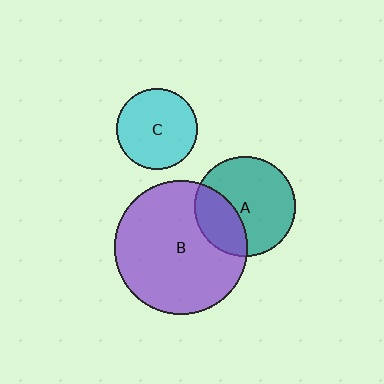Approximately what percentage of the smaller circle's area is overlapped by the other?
Approximately 30%.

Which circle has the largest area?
Circle B (purple).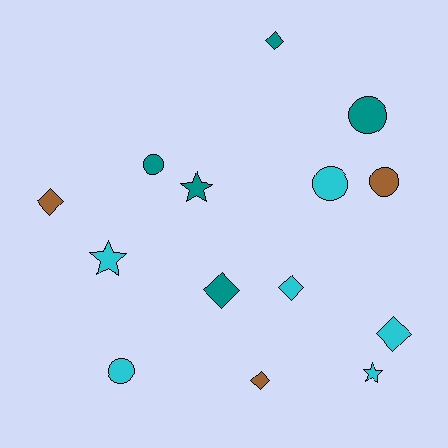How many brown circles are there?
There is 1 brown circle.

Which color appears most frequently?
Cyan, with 6 objects.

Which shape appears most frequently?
Diamond, with 6 objects.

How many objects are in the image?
There are 14 objects.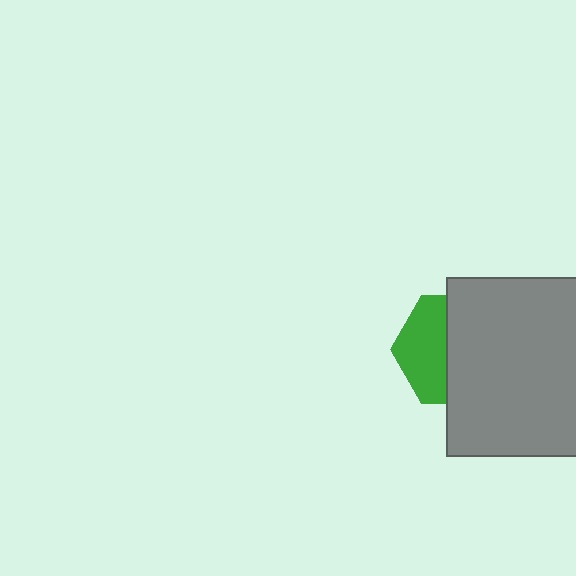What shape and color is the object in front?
The object in front is a gray rectangle.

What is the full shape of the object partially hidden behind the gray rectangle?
The partially hidden object is a green hexagon.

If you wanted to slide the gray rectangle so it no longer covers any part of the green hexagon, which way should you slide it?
Slide it right — that is the most direct way to separate the two shapes.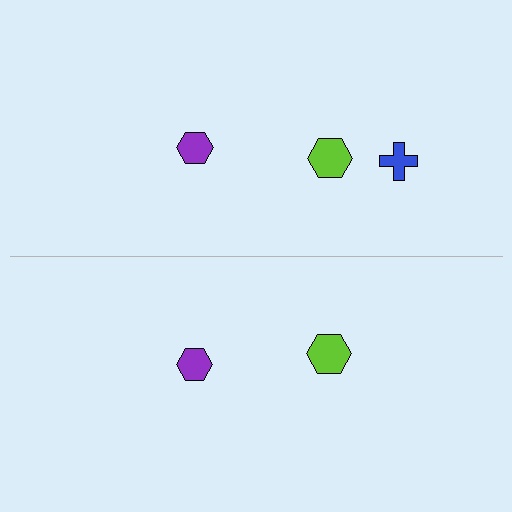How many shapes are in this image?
There are 5 shapes in this image.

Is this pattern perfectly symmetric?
No, the pattern is not perfectly symmetric. A blue cross is missing from the bottom side.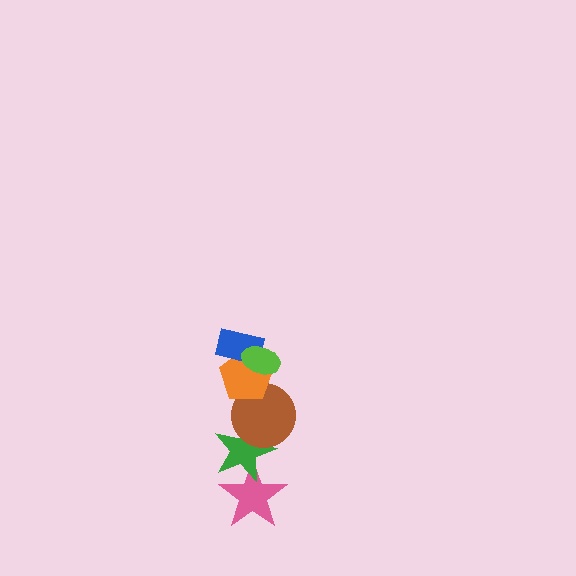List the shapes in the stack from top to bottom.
From top to bottom: the lime ellipse, the blue rectangle, the orange pentagon, the brown circle, the green star, the pink star.